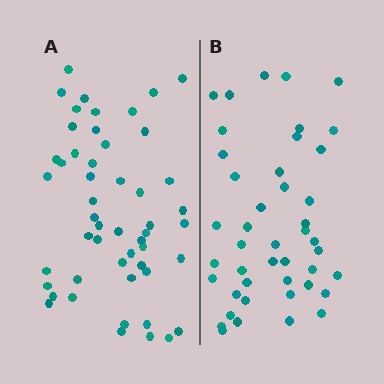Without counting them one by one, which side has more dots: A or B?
Region A (the left region) has more dots.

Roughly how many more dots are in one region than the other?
Region A has roughly 8 or so more dots than region B.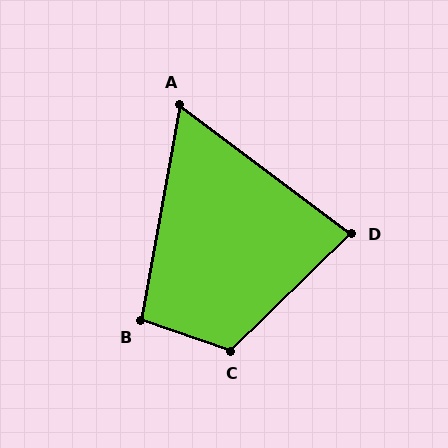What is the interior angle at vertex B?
Approximately 99 degrees (obtuse).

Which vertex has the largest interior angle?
C, at approximately 117 degrees.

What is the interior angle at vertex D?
Approximately 81 degrees (acute).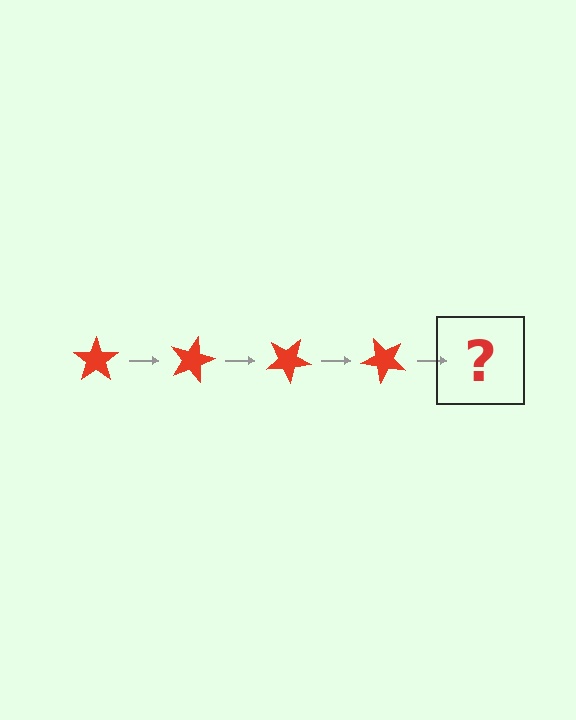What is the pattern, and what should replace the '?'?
The pattern is that the star rotates 15 degrees each step. The '?' should be a red star rotated 60 degrees.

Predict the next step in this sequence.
The next step is a red star rotated 60 degrees.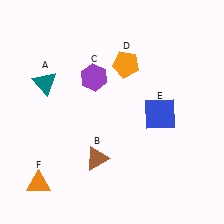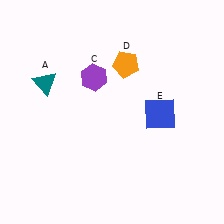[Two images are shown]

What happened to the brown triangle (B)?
The brown triangle (B) was removed in Image 2. It was in the bottom-left area of Image 1.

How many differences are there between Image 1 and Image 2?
There are 2 differences between the two images.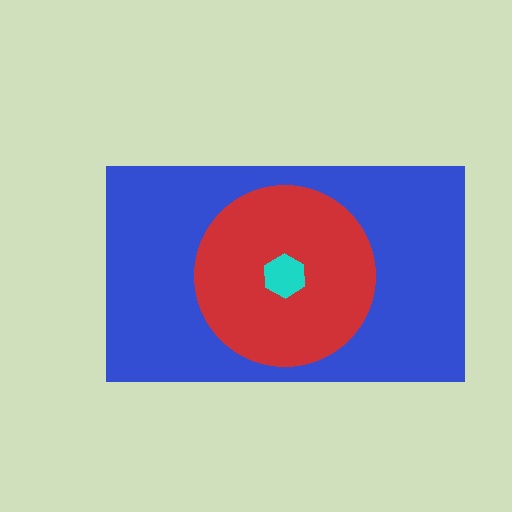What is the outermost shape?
The blue rectangle.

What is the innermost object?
The cyan hexagon.